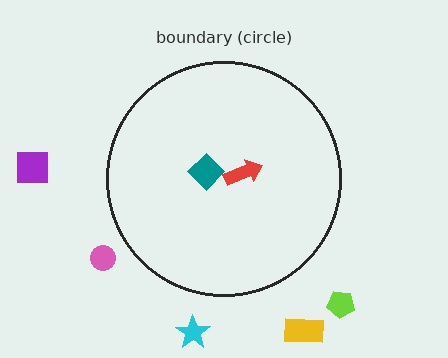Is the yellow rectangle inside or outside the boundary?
Outside.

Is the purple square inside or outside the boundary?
Outside.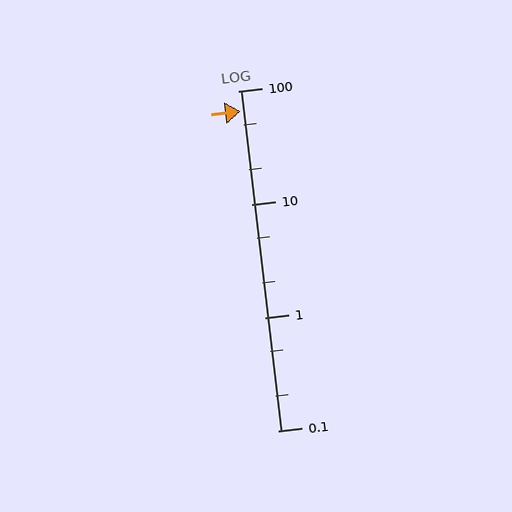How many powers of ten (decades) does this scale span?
The scale spans 3 decades, from 0.1 to 100.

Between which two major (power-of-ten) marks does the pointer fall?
The pointer is between 10 and 100.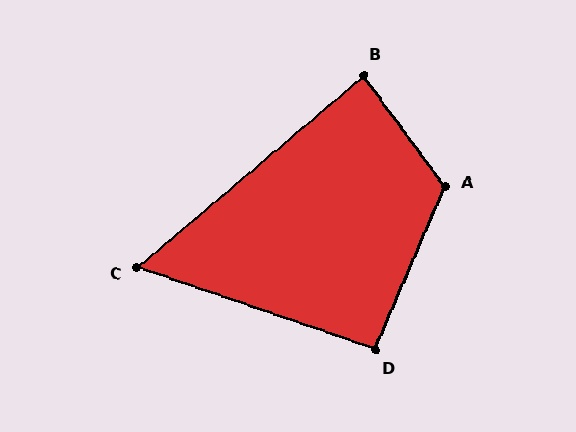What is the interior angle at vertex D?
Approximately 94 degrees (approximately right).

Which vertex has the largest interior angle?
A, at approximately 121 degrees.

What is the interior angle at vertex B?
Approximately 86 degrees (approximately right).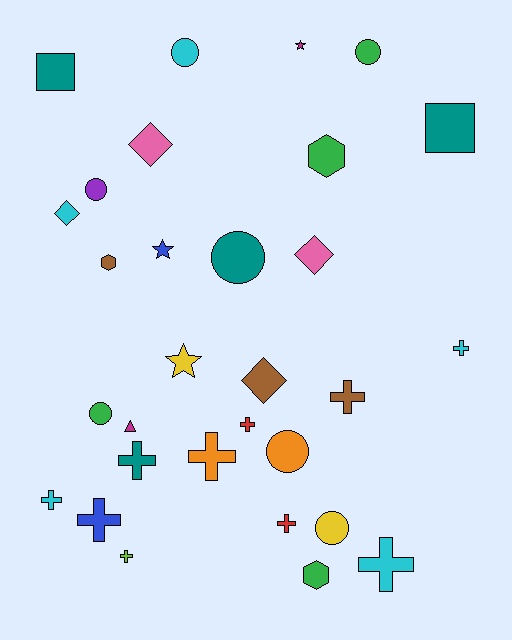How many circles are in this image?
There are 7 circles.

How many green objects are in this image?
There are 4 green objects.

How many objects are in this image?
There are 30 objects.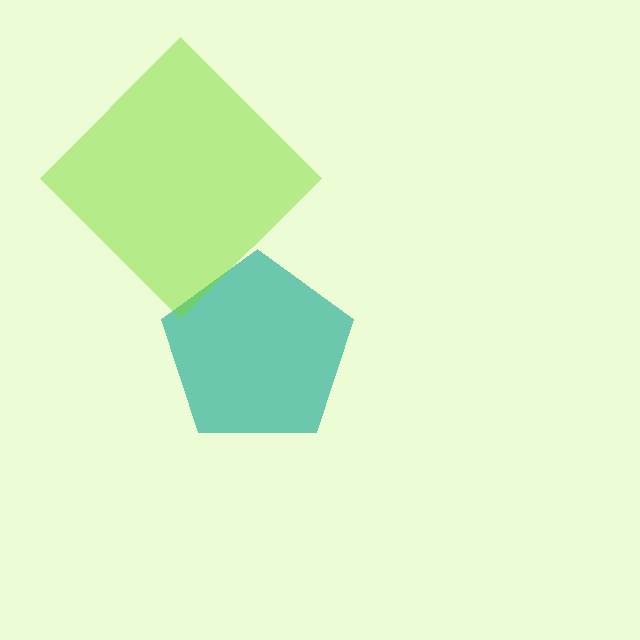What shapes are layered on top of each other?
The layered shapes are: a teal pentagon, a lime diamond.